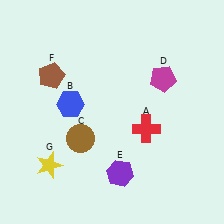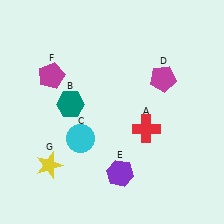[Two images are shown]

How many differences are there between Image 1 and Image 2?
There are 3 differences between the two images.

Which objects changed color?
B changed from blue to teal. C changed from brown to cyan. F changed from brown to magenta.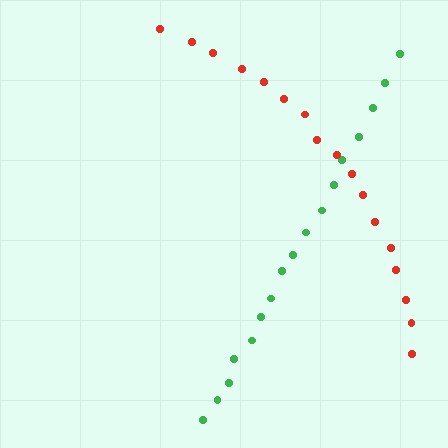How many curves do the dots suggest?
There are 2 distinct paths.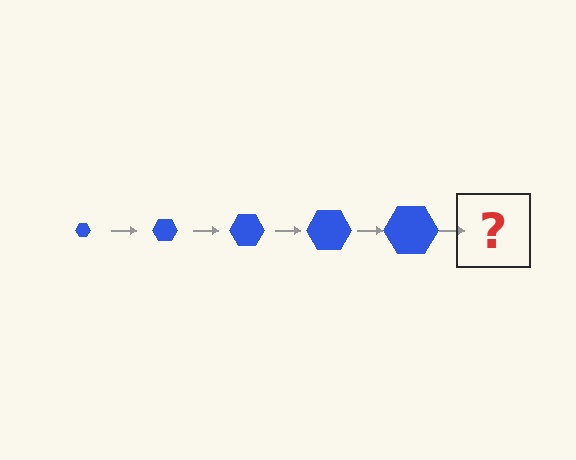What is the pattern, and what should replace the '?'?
The pattern is that the hexagon gets progressively larger each step. The '?' should be a blue hexagon, larger than the previous one.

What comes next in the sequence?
The next element should be a blue hexagon, larger than the previous one.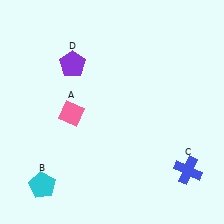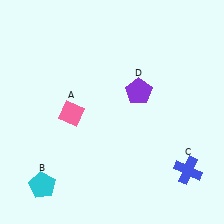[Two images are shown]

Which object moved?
The purple pentagon (D) moved right.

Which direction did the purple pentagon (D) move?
The purple pentagon (D) moved right.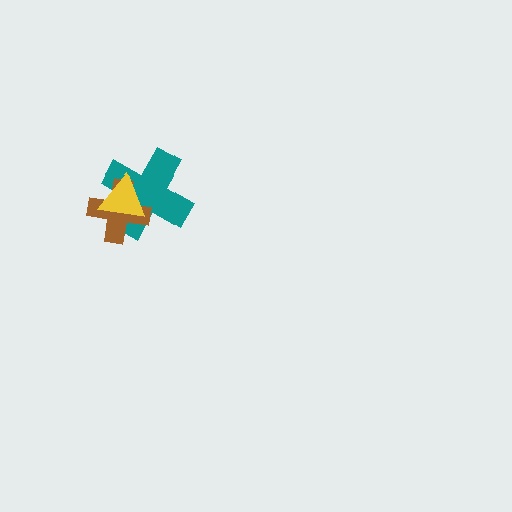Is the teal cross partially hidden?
Yes, it is partially covered by another shape.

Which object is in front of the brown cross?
The yellow triangle is in front of the brown cross.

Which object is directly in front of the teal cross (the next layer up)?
The brown cross is directly in front of the teal cross.